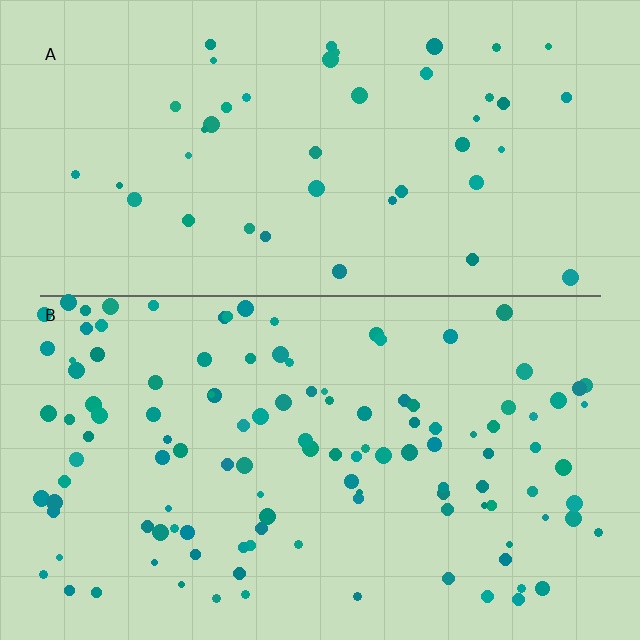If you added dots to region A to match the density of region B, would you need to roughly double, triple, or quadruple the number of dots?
Approximately triple.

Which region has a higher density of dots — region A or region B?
B (the bottom).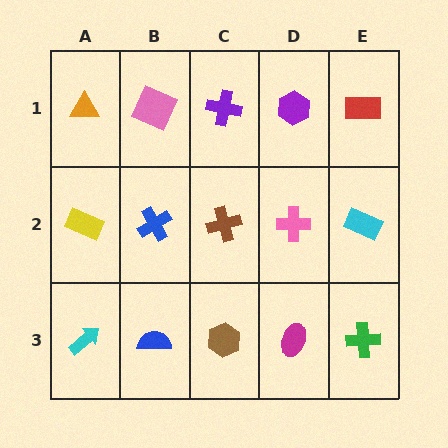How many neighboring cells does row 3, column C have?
3.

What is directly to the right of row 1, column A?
A pink square.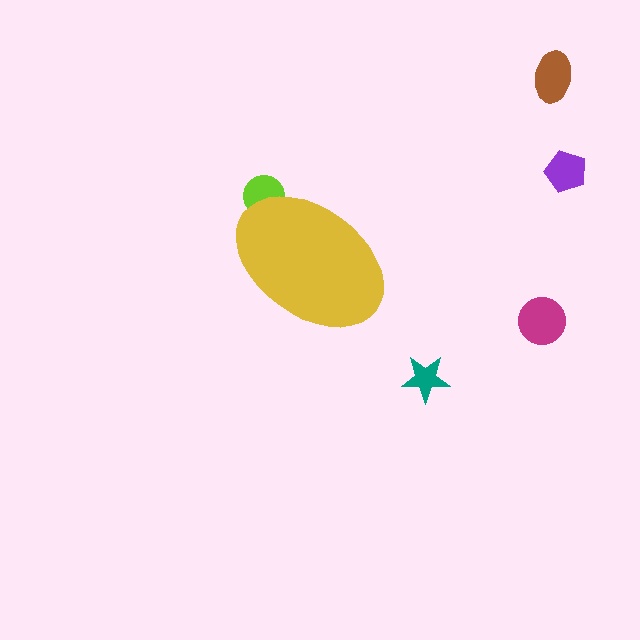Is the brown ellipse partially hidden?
No, the brown ellipse is fully visible.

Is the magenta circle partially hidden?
No, the magenta circle is fully visible.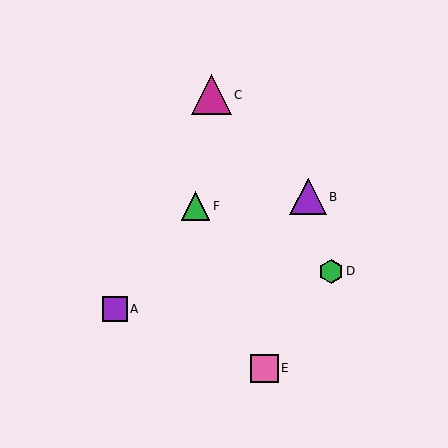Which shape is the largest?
The magenta triangle (labeled C) is the largest.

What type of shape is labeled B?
Shape B is a purple triangle.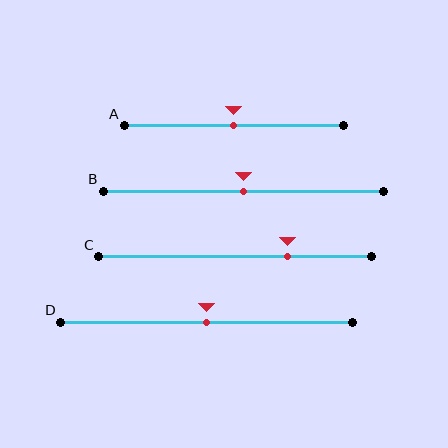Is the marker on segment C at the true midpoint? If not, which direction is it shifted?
No, the marker on segment C is shifted to the right by about 19% of the segment length.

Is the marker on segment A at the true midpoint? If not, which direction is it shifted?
Yes, the marker on segment A is at the true midpoint.